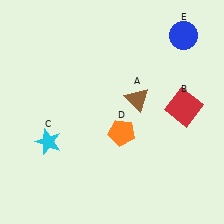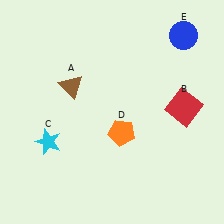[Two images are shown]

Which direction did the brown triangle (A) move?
The brown triangle (A) moved left.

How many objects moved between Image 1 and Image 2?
1 object moved between the two images.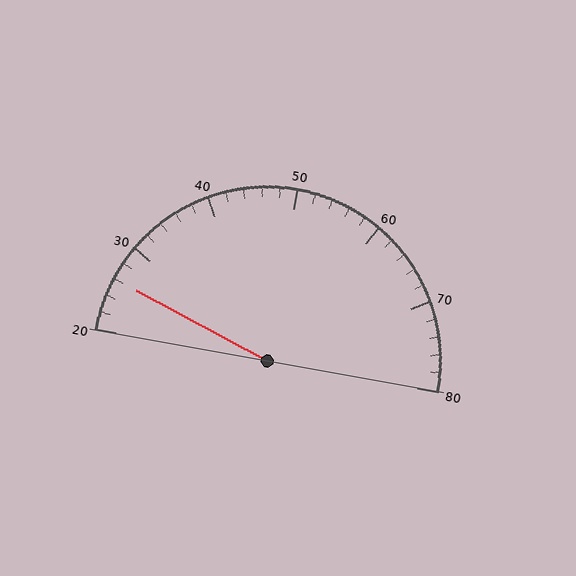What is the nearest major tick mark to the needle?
The nearest major tick mark is 30.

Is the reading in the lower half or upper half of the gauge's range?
The reading is in the lower half of the range (20 to 80).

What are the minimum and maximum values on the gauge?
The gauge ranges from 20 to 80.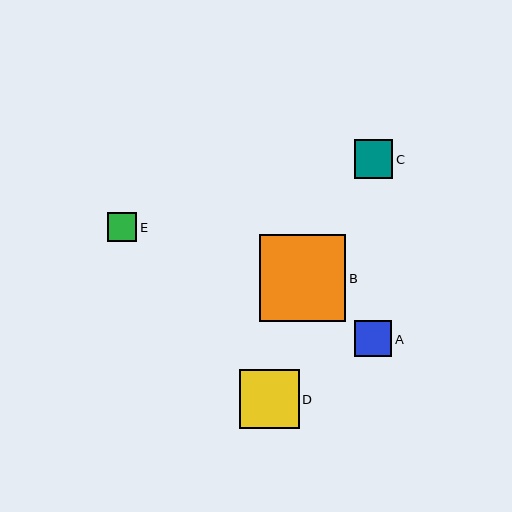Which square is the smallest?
Square E is the smallest with a size of approximately 29 pixels.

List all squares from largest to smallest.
From largest to smallest: B, D, C, A, E.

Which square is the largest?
Square B is the largest with a size of approximately 86 pixels.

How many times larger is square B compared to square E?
Square B is approximately 2.9 times the size of square E.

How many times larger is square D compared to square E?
Square D is approximately 2.0 times the size of square E.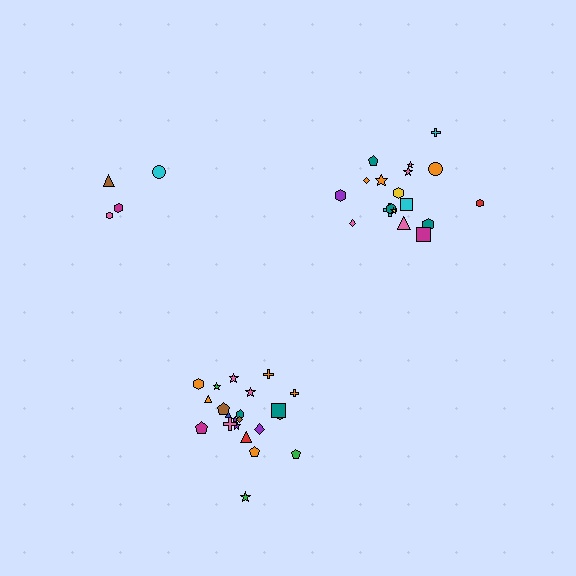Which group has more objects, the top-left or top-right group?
The top-right group.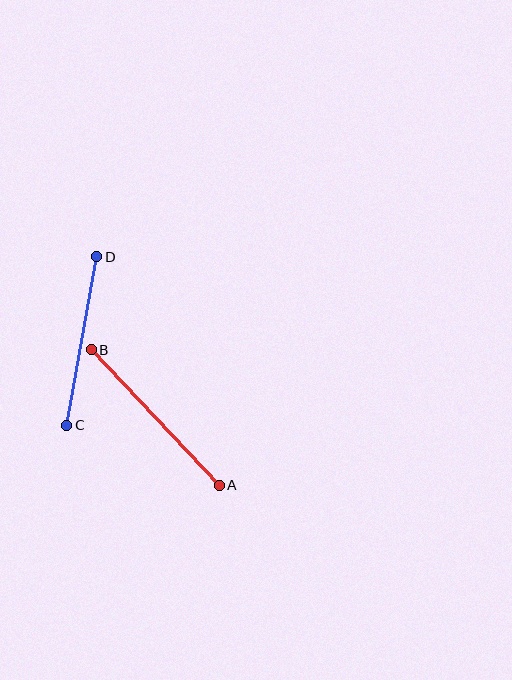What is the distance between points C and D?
The distance is approximately 171 pixels.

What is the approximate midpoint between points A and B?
The midpoint is at approximately (155, 417) pixels.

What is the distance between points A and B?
The distance is approximately 186 pixels.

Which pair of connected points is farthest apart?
Points A and B are farthest apart.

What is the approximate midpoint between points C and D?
The midpoint is at approximately (82, 341) pixels.